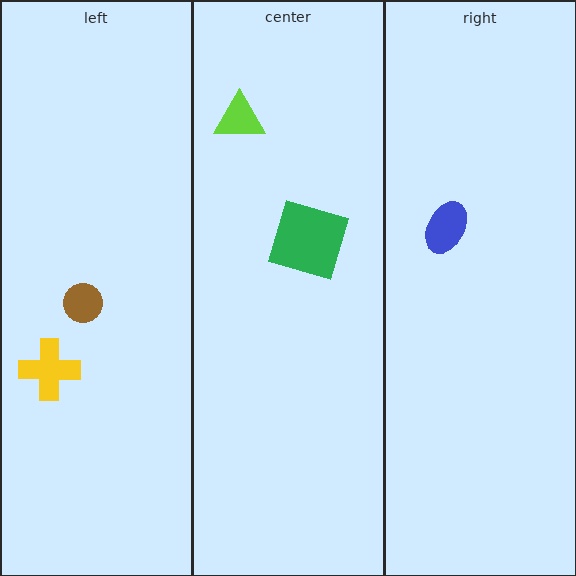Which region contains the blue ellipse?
The right region.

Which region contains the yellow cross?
The left region.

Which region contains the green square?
The center region.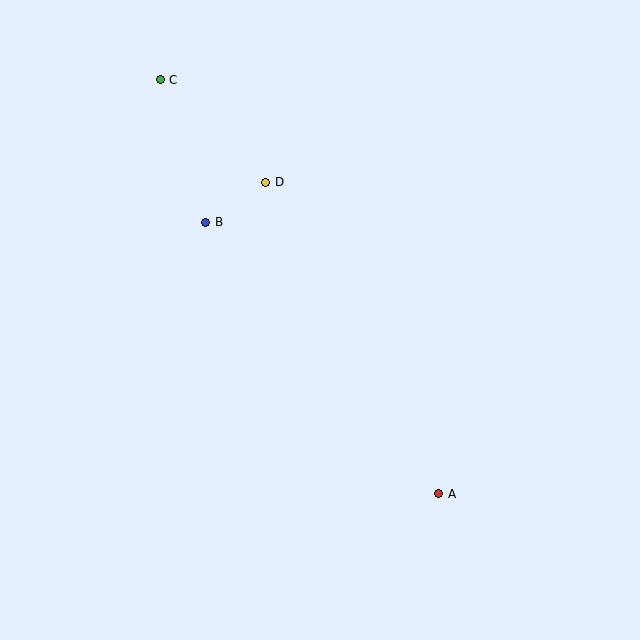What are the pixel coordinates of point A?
Point A is at (439, 494).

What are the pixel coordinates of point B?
Point B is at (206, 222).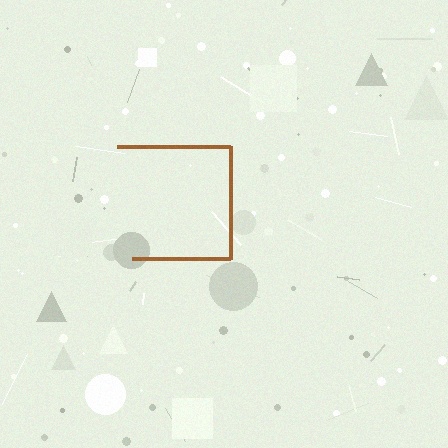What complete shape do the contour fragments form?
The contour fragments form a square.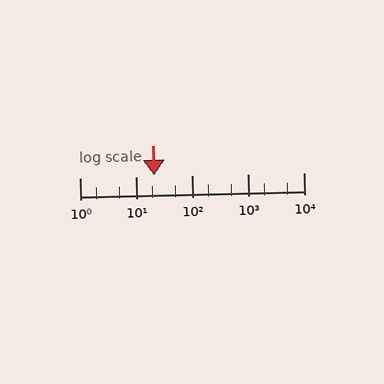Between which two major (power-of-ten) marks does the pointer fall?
The pointer is between 10 and 100.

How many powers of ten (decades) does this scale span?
The scale spans 4 decades, from 1 to 10000.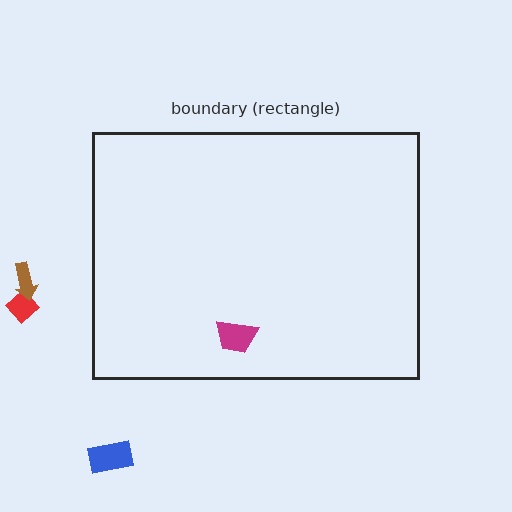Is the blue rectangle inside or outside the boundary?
Outside.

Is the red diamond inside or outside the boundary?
Outside.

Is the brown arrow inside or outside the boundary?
Outside.